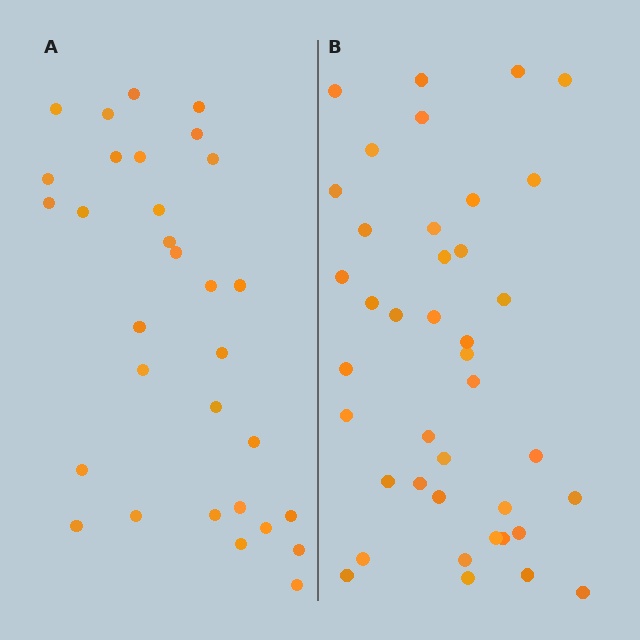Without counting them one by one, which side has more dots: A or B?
Region B (the right region) has more dots.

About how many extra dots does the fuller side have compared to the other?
Region B has roughly 8 or so more dots than region A.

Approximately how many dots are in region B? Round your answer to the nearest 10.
About 40 dots.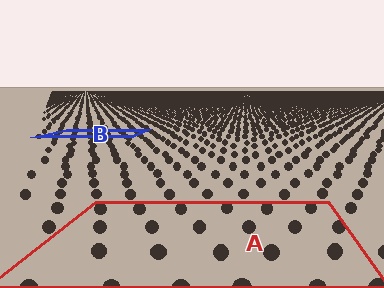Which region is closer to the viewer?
Region A is closer. The texture elements there are larger and more spread out.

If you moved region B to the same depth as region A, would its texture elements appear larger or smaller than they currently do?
They would appear larger. At a closer depth, the same texture elements are projected at a bigger on-screen size.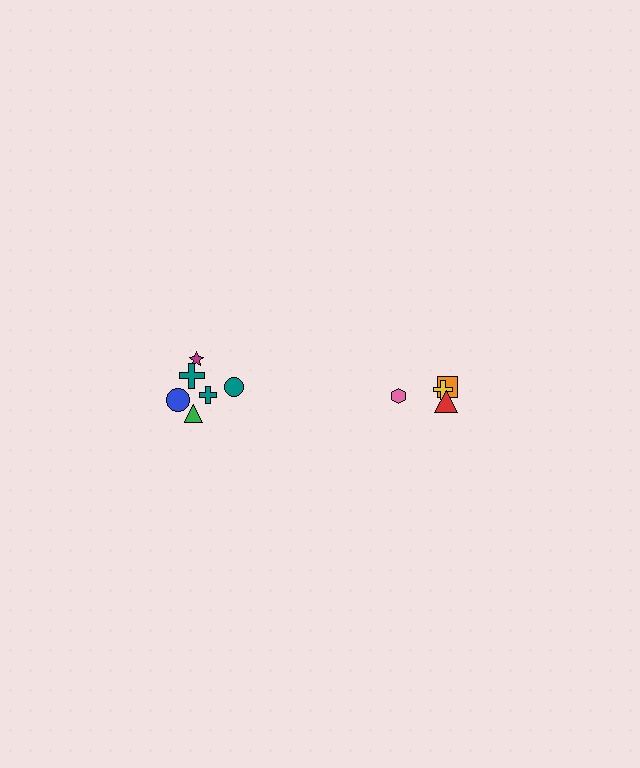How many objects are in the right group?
There are 4 objects.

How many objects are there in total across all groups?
There are 10 objects.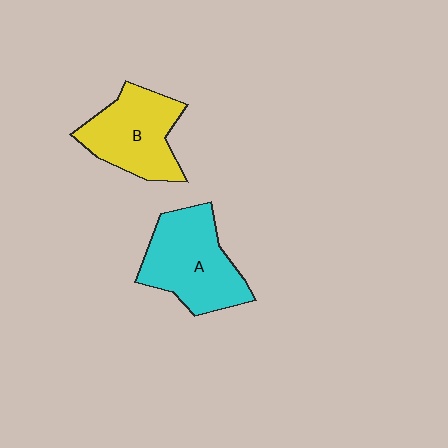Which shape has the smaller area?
Shape B (yellow).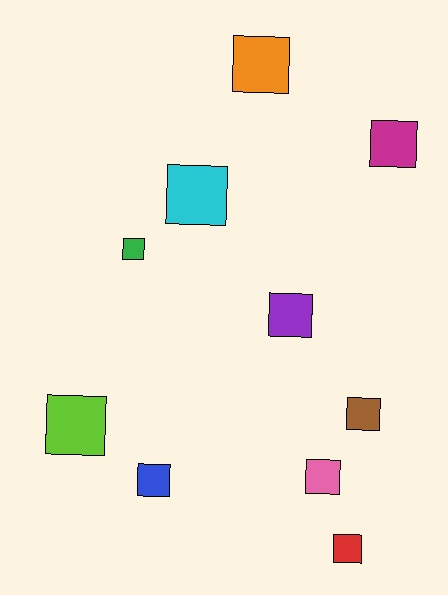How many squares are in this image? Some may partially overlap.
There are 10 squares.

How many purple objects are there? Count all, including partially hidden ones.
There is 1 purple object.